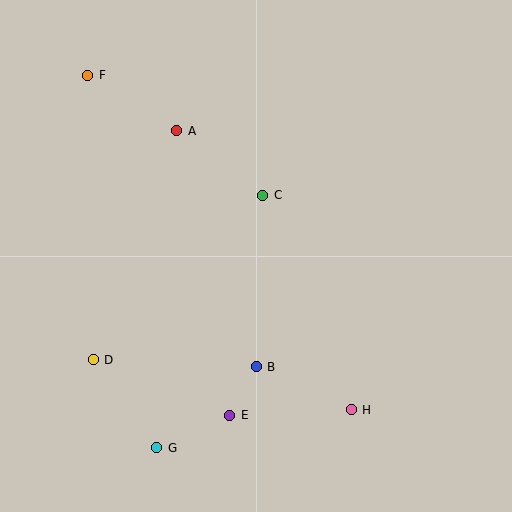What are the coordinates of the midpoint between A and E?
The midpoint between A and E is at (203, 273).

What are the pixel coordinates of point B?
Point B is at (256, 367).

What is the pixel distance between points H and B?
The distance between H and B is 104 pixels.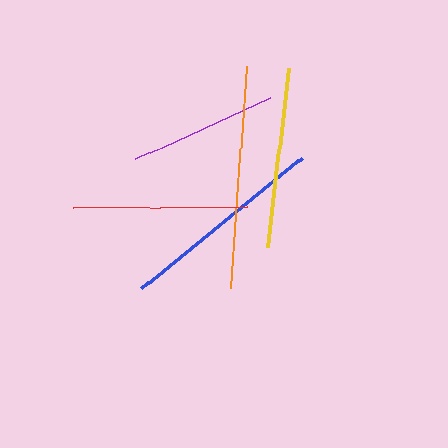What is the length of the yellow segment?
The yellow segment is approximately 180 pixels long.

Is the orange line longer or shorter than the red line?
The orange line is longer than the red line.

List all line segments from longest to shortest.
From longest to shortest: orange, blue, yellow, red, purple.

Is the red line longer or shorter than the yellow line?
The yellow line is longer than the red line.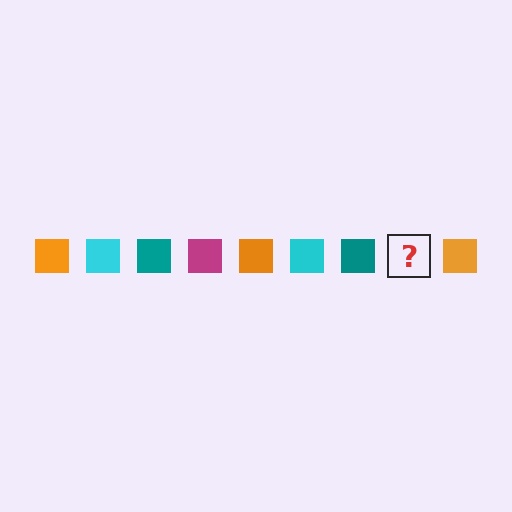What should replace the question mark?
The question mark should be replaced with a magenta square.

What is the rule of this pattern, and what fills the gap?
The rule is that the pattern cycles through orange, cyan, teal, magenta squares. The gap should be filled with a magenta square.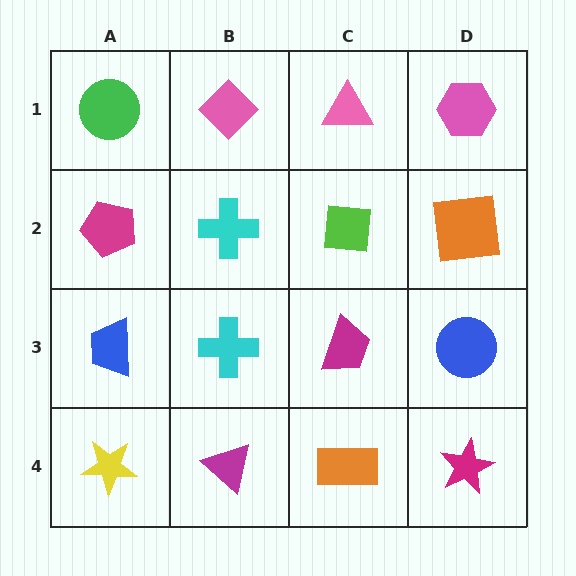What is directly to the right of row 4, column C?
A magenta star.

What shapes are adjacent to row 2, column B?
A pink diamond (row 1, column B), a cyan cross (row 3, column B), a magenta pentagon (row 2, column A), a lime square (row 2, column C).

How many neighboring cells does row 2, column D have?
3.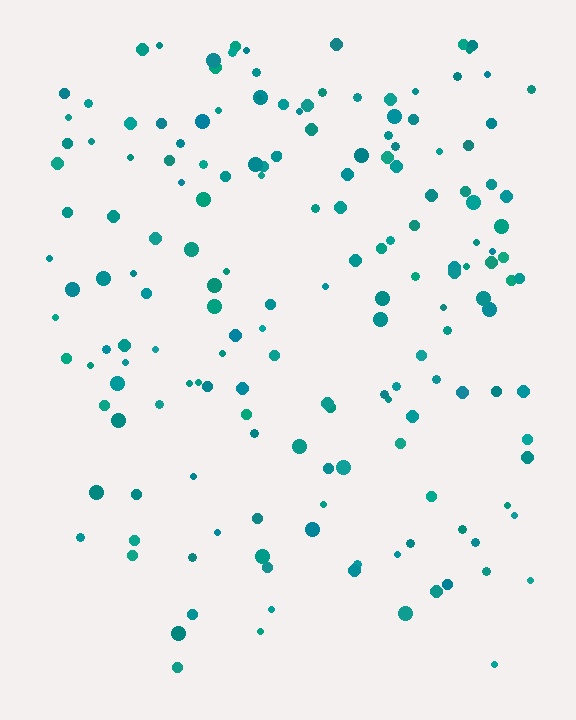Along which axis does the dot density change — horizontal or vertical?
Vertical.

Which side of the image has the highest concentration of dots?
The top.